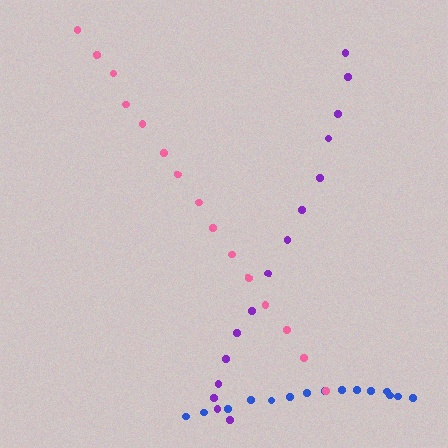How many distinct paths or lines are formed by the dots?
There are 3 distinct paths.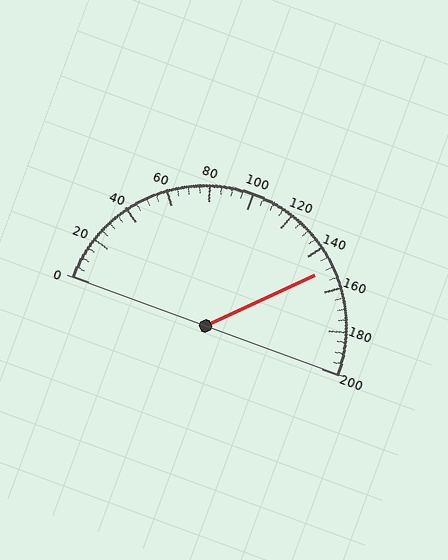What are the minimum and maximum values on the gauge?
The gauge ranges from 0 to 200.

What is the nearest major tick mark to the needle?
The nearest major tick mark is 160.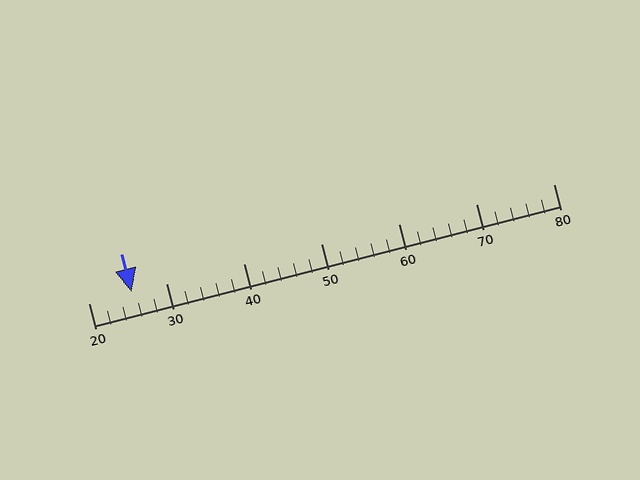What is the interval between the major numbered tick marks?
The major tick marks are spaced 10 units apart.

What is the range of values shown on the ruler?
The ruler shows values from 20 to 80.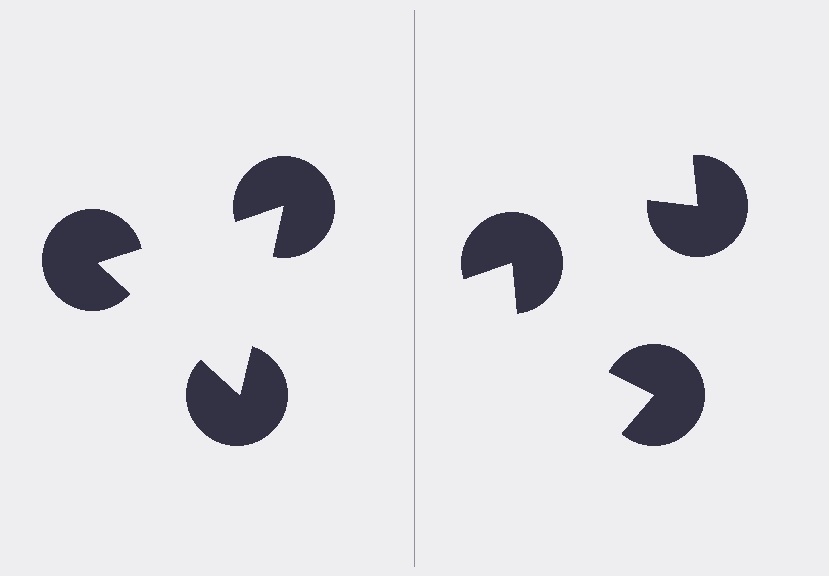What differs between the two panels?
The pac-man discs are positioned identically on both sides; only the wedge orientations differ. On the left they align to a triangle; on the right they are misaligned.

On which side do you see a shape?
An illusory triangle appears on the left side. On the right side the wedge cuts are rotated, so no coherent shape forms.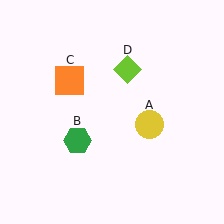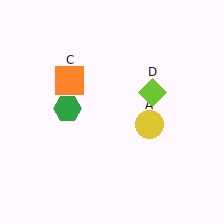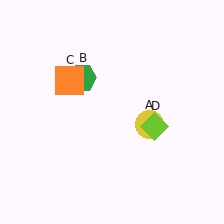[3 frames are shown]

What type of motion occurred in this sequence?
The green hexagon (object B), lime diamond (object D) rotated clockwise around the center of the scene.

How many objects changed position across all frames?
2 objects changed position: green hexagon (object B), lime diamond (object D).